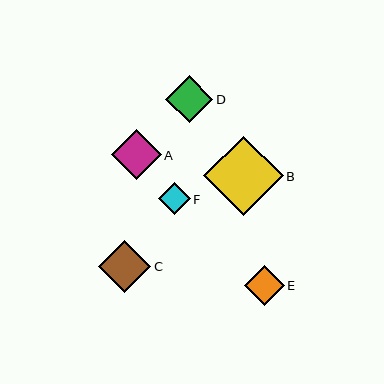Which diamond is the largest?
Diamond B is the largest with a size of approximately 79 pixels.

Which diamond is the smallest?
Diamond F is the smallest with a size of approximately 32 pixels.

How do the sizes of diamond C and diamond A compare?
Diamond C and diamond A are approximately the same size.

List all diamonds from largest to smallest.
From largest to smallest: B, C, A, D, E, F.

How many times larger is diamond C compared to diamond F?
Diamond C is approximately 1.7 times the size of diamond F.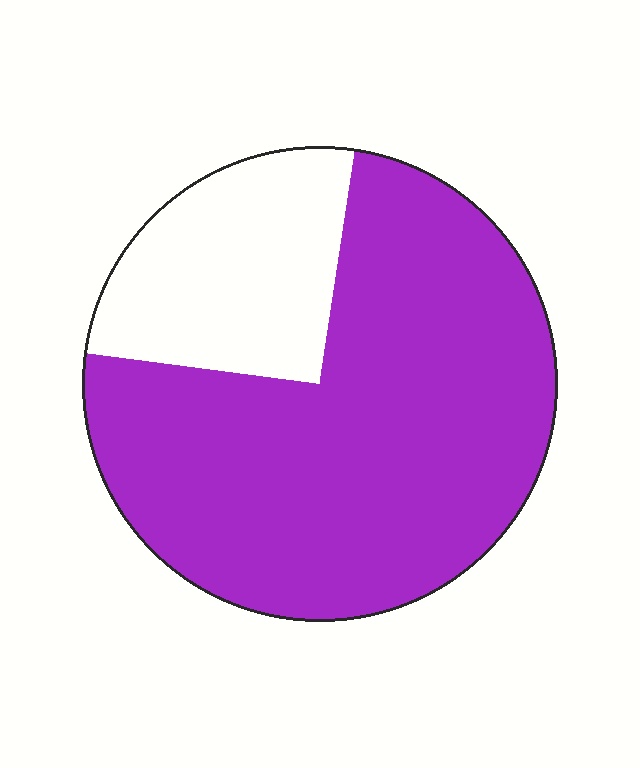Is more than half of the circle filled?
Yes.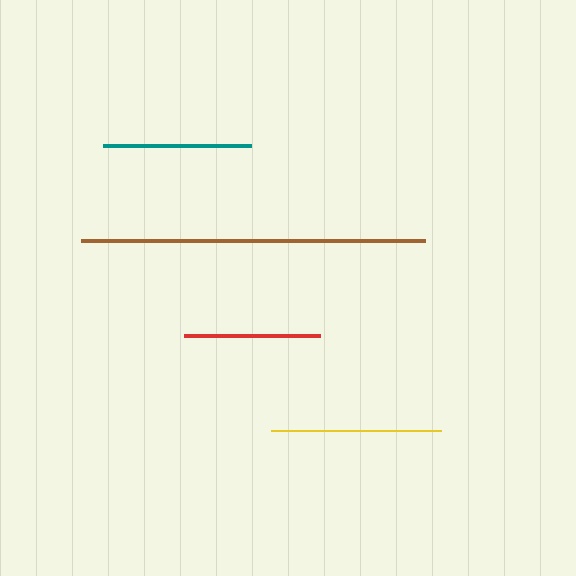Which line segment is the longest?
The brown line is the longest at approximately 343 pixels.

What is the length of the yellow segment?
The yellow segment is approximately 170 pixels long.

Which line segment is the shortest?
The red line is the shortest at approximately 136 pixels.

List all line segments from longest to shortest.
From longest to shortest: brown, yellow, teal, red.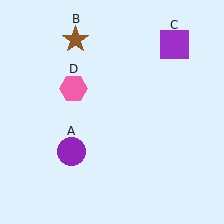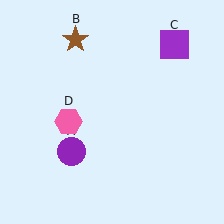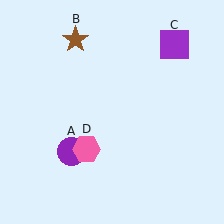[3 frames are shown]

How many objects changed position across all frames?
1 object changed position: pink hexagon (object D).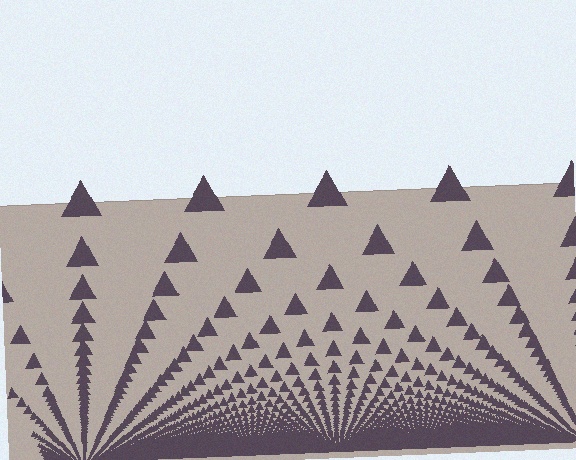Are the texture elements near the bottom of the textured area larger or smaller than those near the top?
Smaller. The gradient is inverted — elements near the bottom are smaller and denser.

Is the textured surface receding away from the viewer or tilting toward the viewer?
The surface appears to tilt toward the viewer. Texture elements get larger and sparser toward the top.